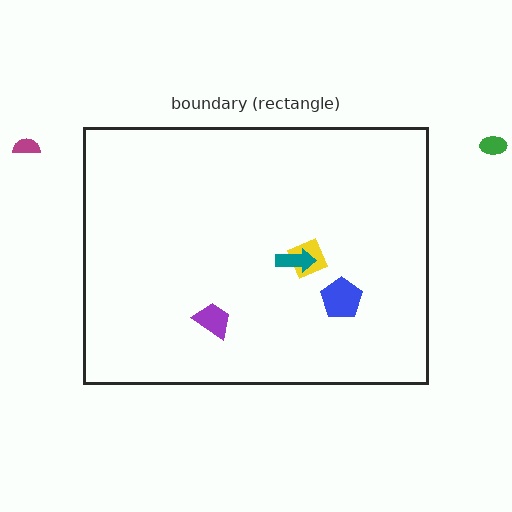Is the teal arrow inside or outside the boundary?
Inside.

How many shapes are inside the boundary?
4 inside, 2 outside.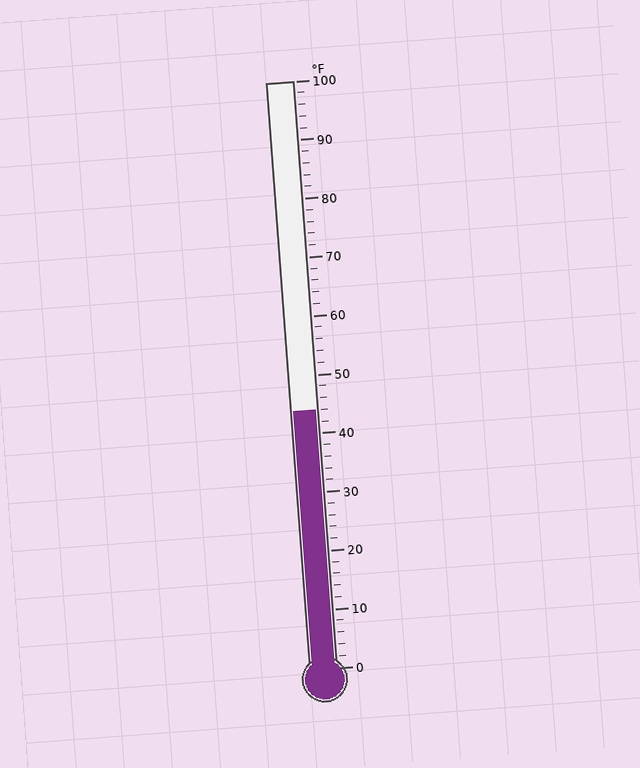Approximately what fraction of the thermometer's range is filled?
The thermometer is filled to approximately 45% of its range.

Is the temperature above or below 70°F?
The temperature is below 70°F.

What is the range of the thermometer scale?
The thermometer scale ranges from 0°F to 100°F.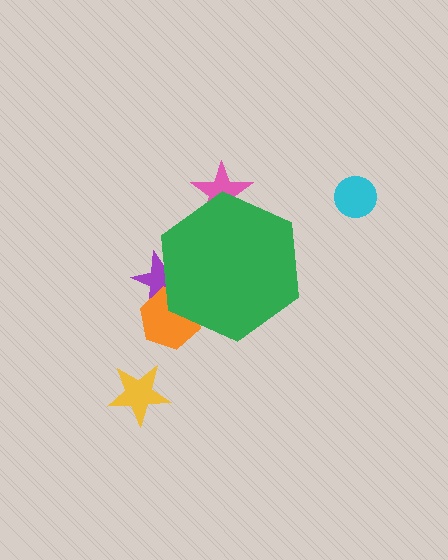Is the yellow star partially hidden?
No, the yellow star is fully visible.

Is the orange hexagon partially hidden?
Yes, the orange hexagon is partially hidden behind the green hexagon.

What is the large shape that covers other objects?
A green hexagon.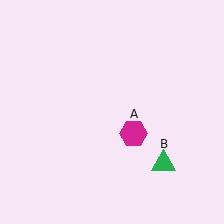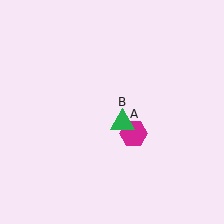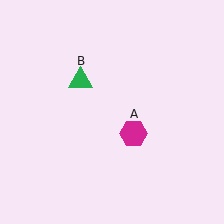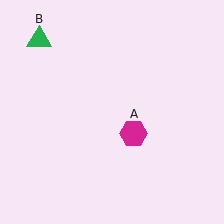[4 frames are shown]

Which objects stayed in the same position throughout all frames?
Magenta hexagon (object A) remained stationary.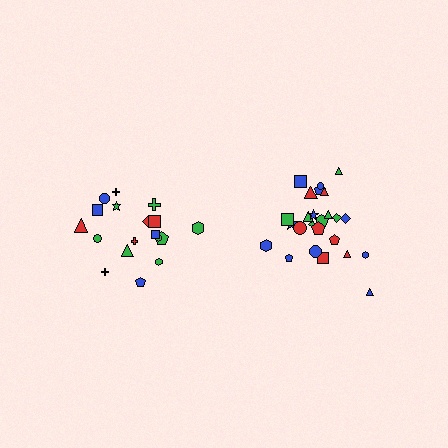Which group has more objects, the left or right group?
The right group.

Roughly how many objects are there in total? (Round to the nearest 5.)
Roughly 45 objects in total.